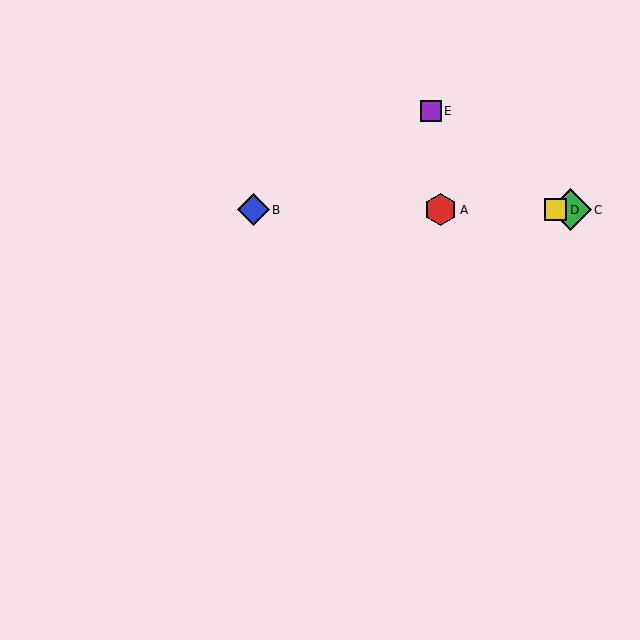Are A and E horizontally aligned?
No, A is at y≈210 and E is at y≈111.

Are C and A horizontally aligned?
Yes, both are at y≈210.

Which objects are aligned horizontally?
Objects A, B, C, D are aligned horizontally.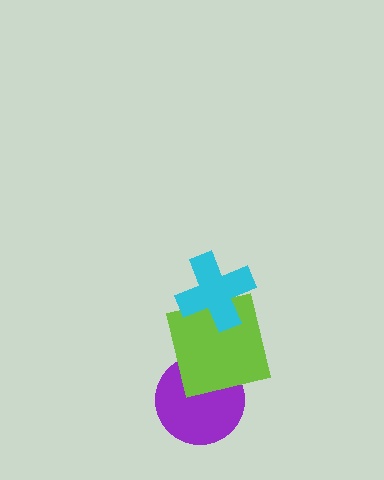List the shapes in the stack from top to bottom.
From top to bottom: the cyan cross, the lime square, the purple circle.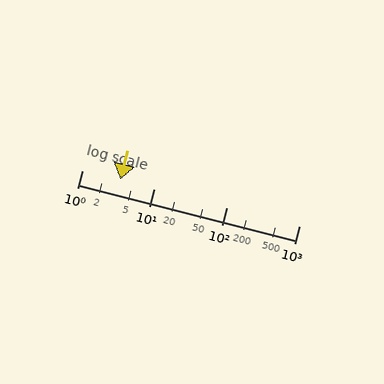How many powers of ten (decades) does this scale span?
The scale spans 3 decades, from 1 to 1000.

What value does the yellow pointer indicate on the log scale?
The pointer indicates approximately 3.4.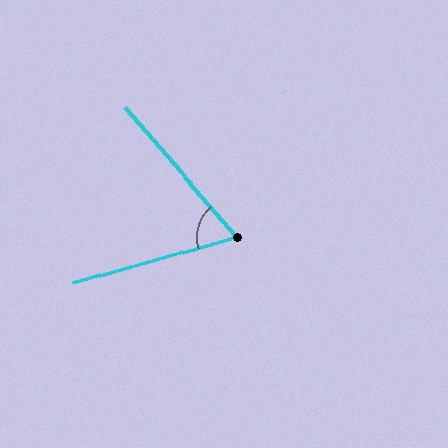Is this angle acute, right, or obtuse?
It is acute.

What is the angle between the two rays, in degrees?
Approximately 65 degrees.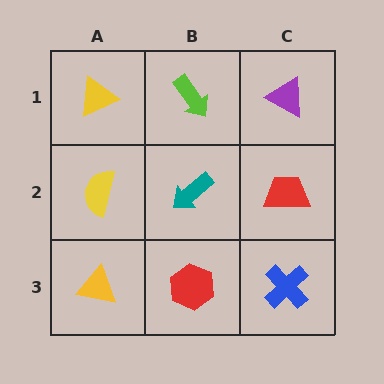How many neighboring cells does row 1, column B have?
3.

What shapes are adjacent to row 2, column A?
A yellow triangle (row 1, column A), a yellow triangle (row 3, column A), a teal arrow (row 2, column B).